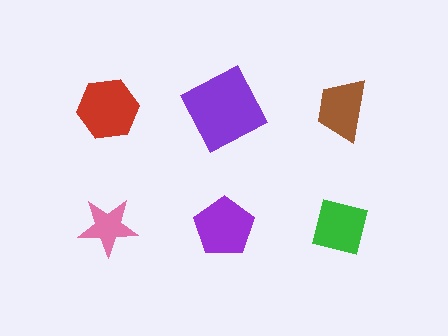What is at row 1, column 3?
A brown trapezoid.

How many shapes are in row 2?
3 shapes.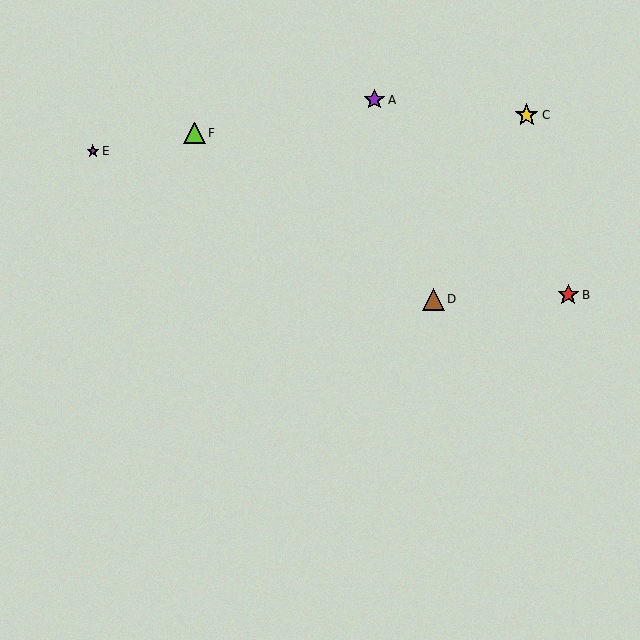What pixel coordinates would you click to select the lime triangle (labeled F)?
Click at (195, 133) to select the lime triangle F.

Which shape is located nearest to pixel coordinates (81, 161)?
The purple star (labeled E) at (93, 151) is nearest to that location.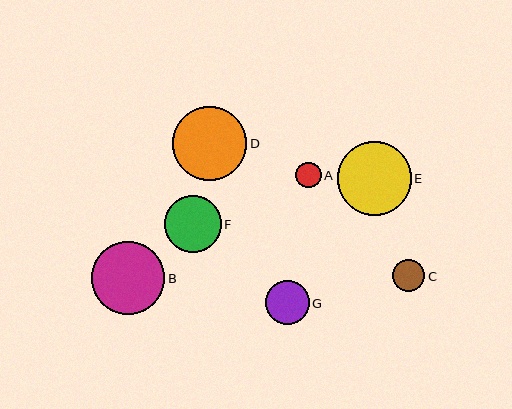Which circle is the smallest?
Circle A is the smallest with a size of approximately 25 pixels.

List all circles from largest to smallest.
From largest to smallest: D, E, B, F, G, C, A.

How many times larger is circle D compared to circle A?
Circle D is approximately 3.0 times the size of circle A.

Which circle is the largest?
Circle D is the largest with a size of approximately 74 pixels.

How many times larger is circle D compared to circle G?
Circle D is approximately 1.7 times the size of circle G.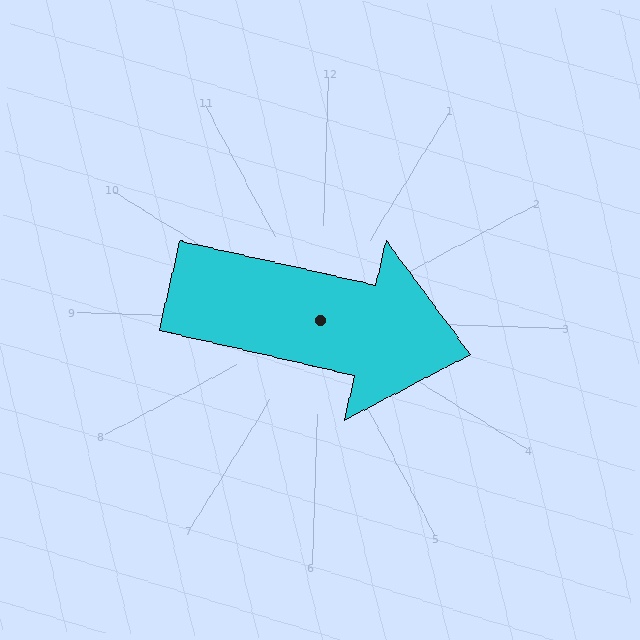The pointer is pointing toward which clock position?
Roughly 3 o'clock.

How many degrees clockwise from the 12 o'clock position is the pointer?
Approximately 101 degrees.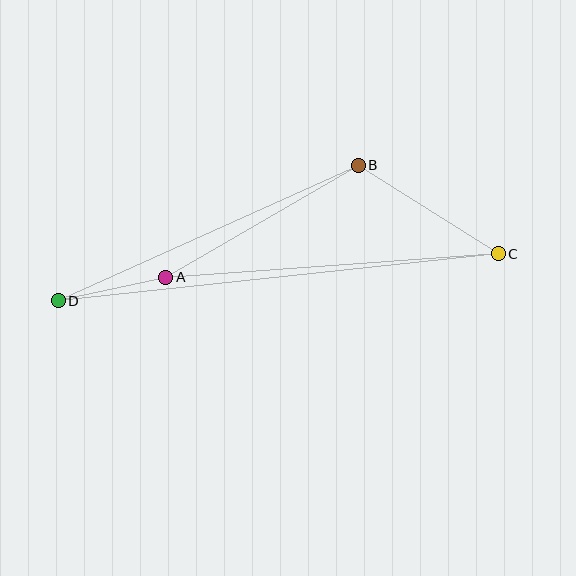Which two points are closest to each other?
Points A and D are closest to each other.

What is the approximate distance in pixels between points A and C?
The distance between A and C is approximately 333 pixels.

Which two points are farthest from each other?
Points C and D are farthest from each other.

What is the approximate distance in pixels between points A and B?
The distance between A and B is approximately 222 pixels.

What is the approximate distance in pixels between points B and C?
The distance between B and C is approximately 166 pixels.